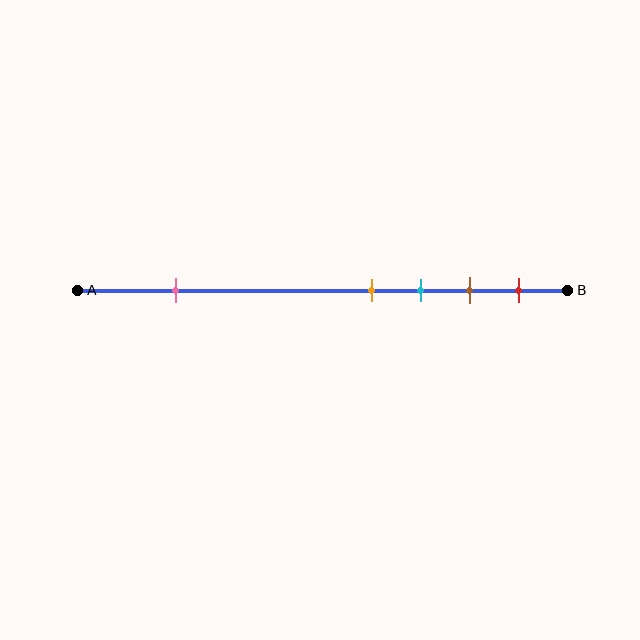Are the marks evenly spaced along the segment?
No, the marks are not evenly spaced.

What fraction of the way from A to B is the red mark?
The red mark is approximately 90% (0.9) of the way from A to B.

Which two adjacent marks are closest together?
The orange and cyan marks are the closest adjacent pair.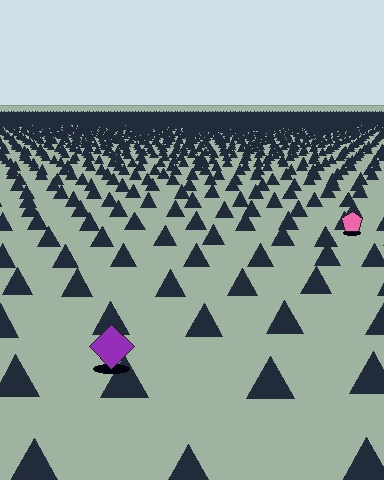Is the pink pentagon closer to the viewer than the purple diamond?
No. The purple diamond is closer — you can tell from the texture gradient: the ground texture is coarser near it.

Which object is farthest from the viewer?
The pink pentagon is farthest from the viewer. It appears smaller and the ground texture around it is denser.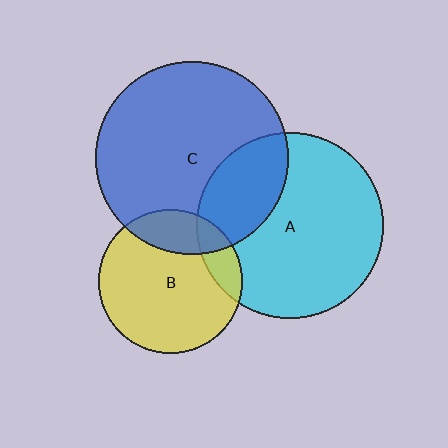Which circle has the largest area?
Circle C (blue).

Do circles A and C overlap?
Yes.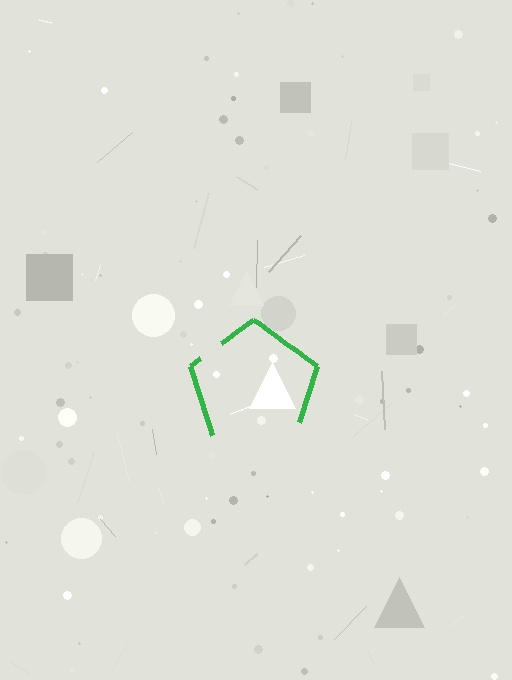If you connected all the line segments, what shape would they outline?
They would outline a pentagon.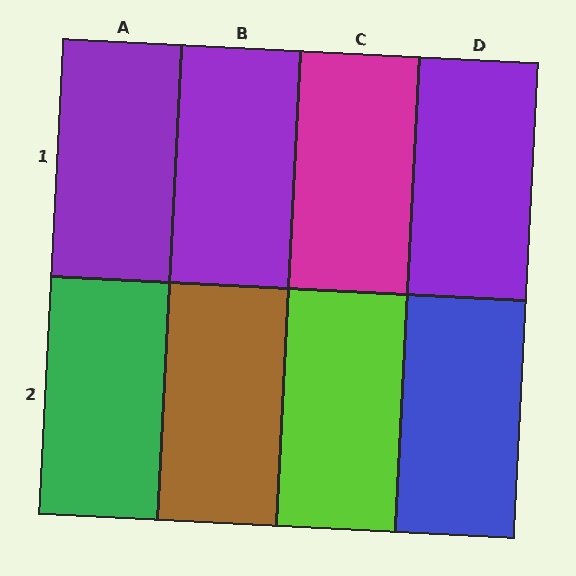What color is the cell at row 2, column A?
Green.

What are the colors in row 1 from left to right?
Purple, purple, magenta, purple.